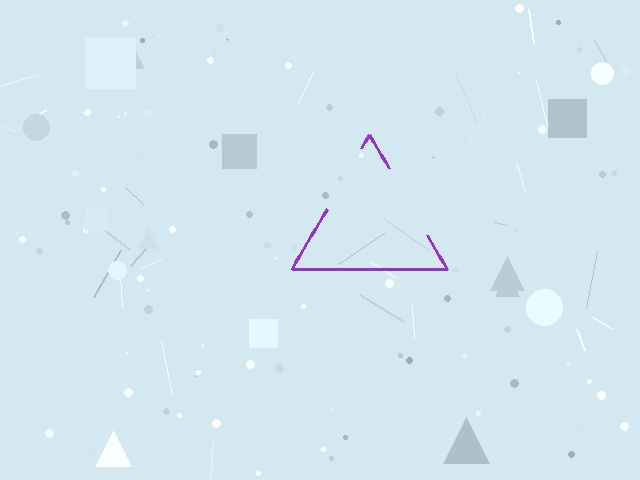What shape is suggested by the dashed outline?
The dashed outline suggests a triangle.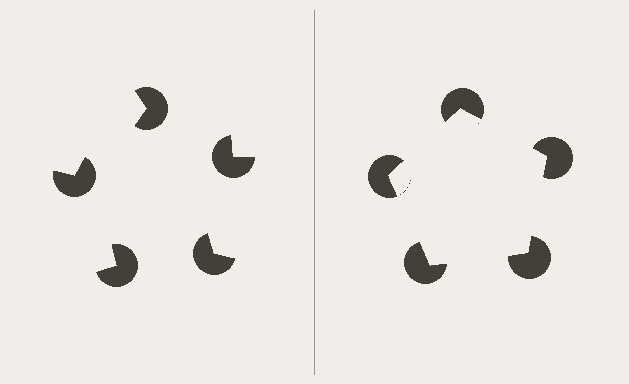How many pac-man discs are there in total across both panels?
10 — 5 on each side.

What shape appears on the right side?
An illusory pentagon.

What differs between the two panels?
The pac-man discs are positioned identically on both sides; only the wedge orientations differ. On the right they align to a pentagon; on the left they are misaligned.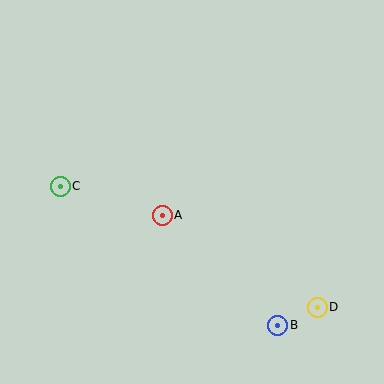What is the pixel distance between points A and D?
The distance between A and D is 180 pixels.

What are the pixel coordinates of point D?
Point D is at (317, 307).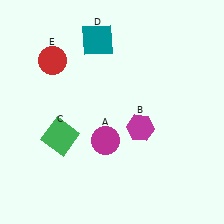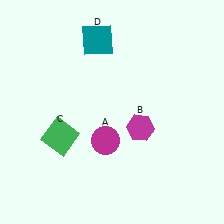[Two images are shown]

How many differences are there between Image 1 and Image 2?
There is 1 difference between the two images.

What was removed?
The red circle (E) was removed in Image 2.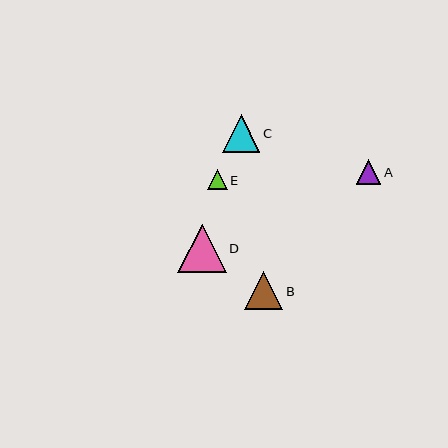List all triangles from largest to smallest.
From largest to smallest: D, B, C, A, E.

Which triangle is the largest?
Triangle D is the largest with a size of approximately 49 pixels.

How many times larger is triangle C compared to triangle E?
Triangle C is approximately 1.9 times the size of triangle E.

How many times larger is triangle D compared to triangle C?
Triangle D is approximately 1.3 times the size of triangle C.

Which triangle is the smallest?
Triangle E is the smallest with a size of approximately 20 pixels.